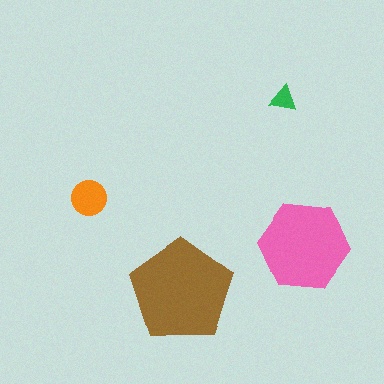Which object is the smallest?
The green triangle.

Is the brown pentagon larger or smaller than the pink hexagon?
Larger.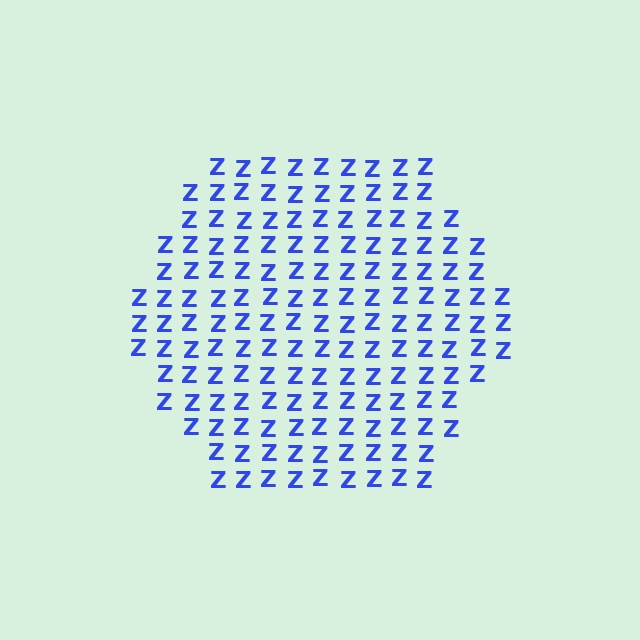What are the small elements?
The small elements are letter Z's.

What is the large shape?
The large shape is a hexagon.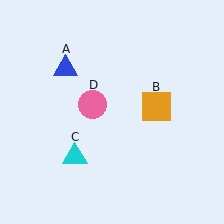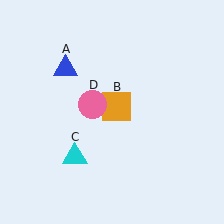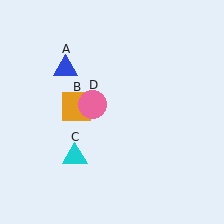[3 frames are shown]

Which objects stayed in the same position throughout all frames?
Blue triangle (object A) and cyan triangle (object C) and pink circle (object D) remained stationary.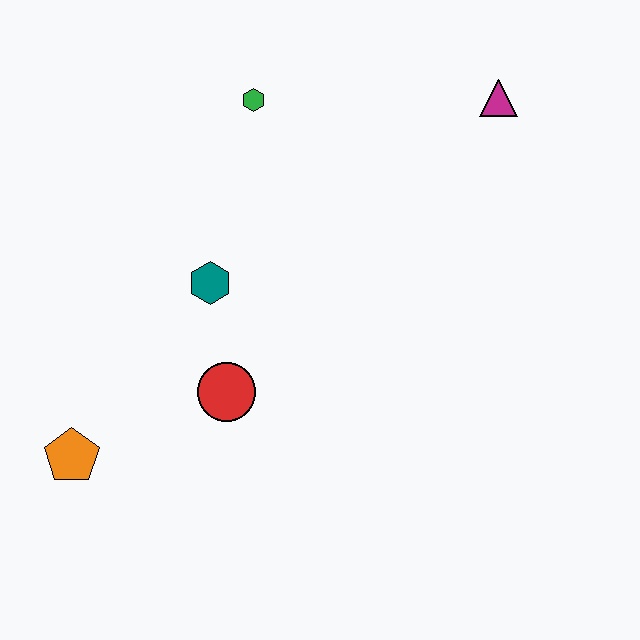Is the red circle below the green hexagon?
Yes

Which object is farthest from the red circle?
The magenta triangle is farthest from the red circle.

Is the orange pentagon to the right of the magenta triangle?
No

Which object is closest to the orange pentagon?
The red circle is closest to the orange pentagon.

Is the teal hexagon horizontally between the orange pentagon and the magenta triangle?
Yes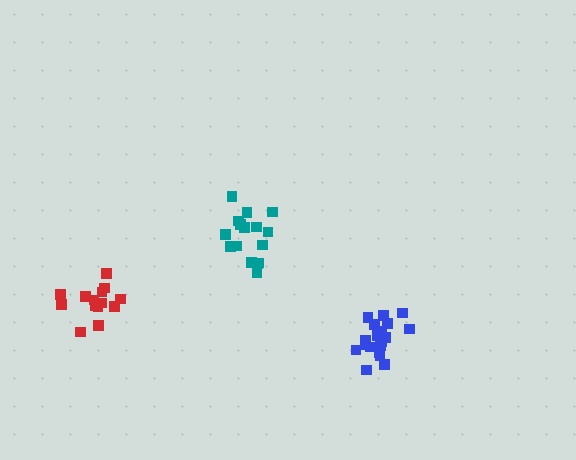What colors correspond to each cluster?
The clusters are colored: teal, blue, red.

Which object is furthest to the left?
The red cluster is leftmost.